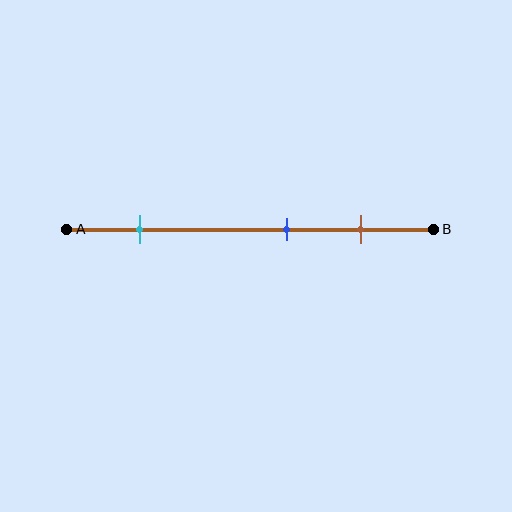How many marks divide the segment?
There are 3 marks dividing the segment.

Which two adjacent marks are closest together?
The blue and brown marks are the closest adjacent pair.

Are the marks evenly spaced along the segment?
No, the marks are not evenly spaced.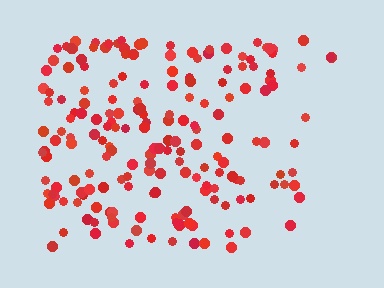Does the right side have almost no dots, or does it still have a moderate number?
Still a moderate number, just noticeably fewer than the left.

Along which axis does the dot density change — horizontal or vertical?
Horizontal.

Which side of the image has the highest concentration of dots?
The left.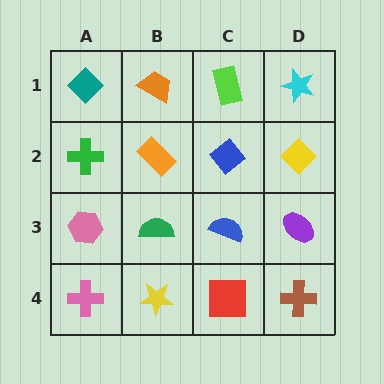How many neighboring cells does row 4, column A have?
2.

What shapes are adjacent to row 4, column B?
A green semicircle (row 3, column B), a pink cross (row 4, column A), a red square (row 4, column C).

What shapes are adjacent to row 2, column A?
A teal diamond (row 1, column A), a pink hexagon (row 3, column A), an orange rectangle (row 2, column B).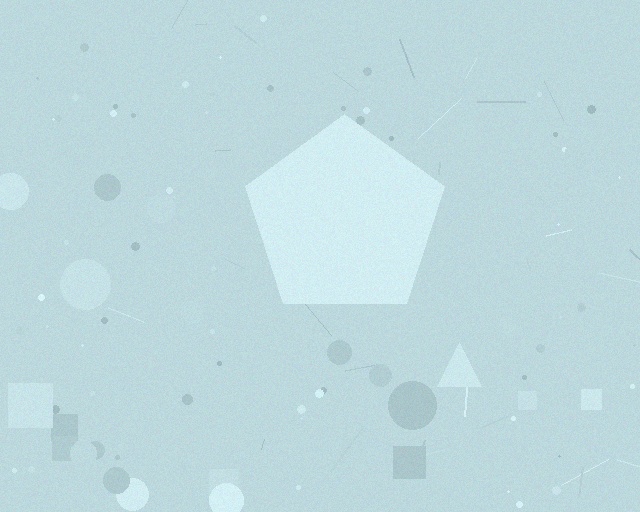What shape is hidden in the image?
A pentagon is hidden in the image.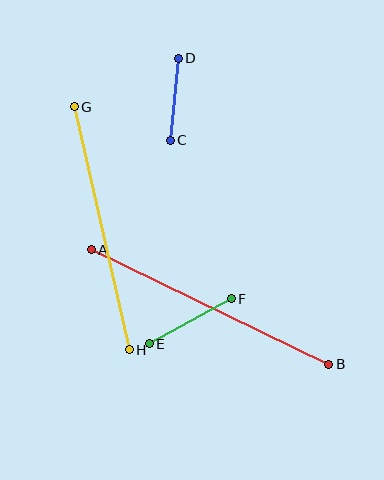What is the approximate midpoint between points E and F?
The midpoint is at approximately (190, 321) pixels.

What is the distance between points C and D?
The distance is approximately 83 pixels.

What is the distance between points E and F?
The distance is approximately 94 pixels.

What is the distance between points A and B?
The distance is approximately 263 pixels.